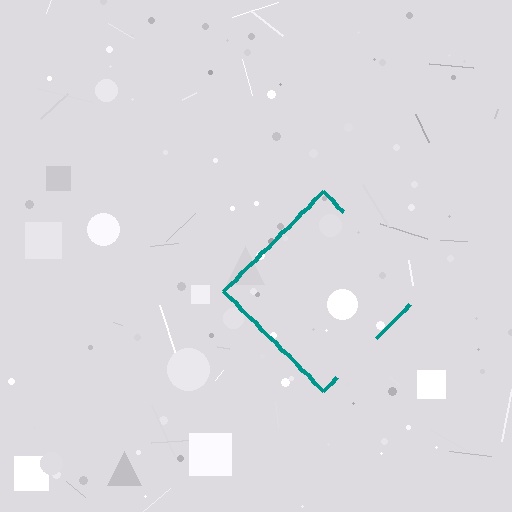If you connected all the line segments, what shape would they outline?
They would outline a diamond.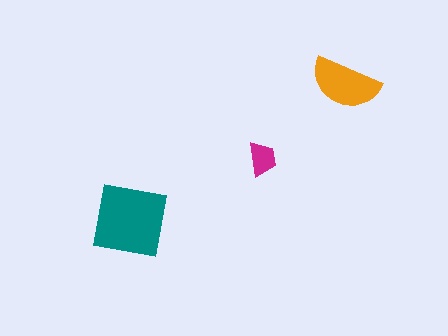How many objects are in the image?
There are 3 objects in the image.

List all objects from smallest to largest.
The magenta trapezoid, the orange semicircle, the teal square.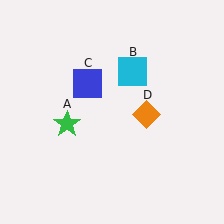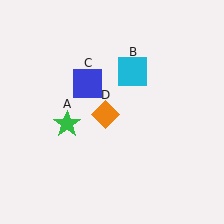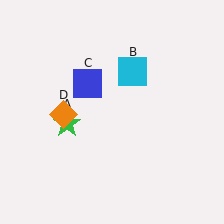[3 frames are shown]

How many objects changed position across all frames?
1 object changed position: orange diamond (object D).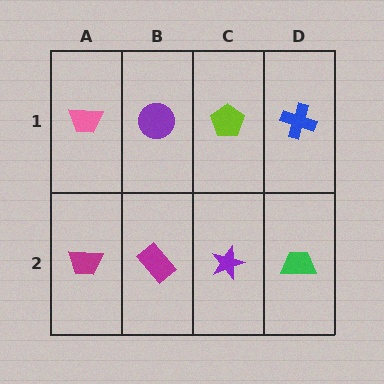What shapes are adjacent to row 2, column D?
A blue cross (row 1, column D), a purple star (row 2, column C).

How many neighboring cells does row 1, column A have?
2.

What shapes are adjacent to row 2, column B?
A purple circle (row 1, column B), a magenta trapezoid (row 2, column A), a purple star (row 2, column C).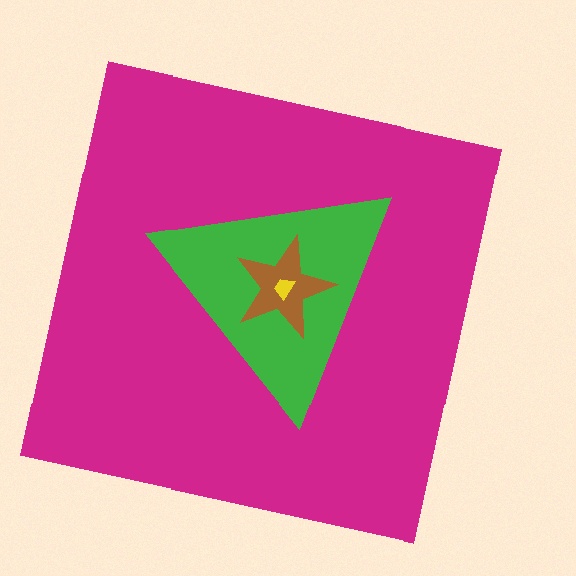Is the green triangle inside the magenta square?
Yes.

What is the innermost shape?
The yellow trapezoid.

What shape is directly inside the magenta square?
The green triangle.